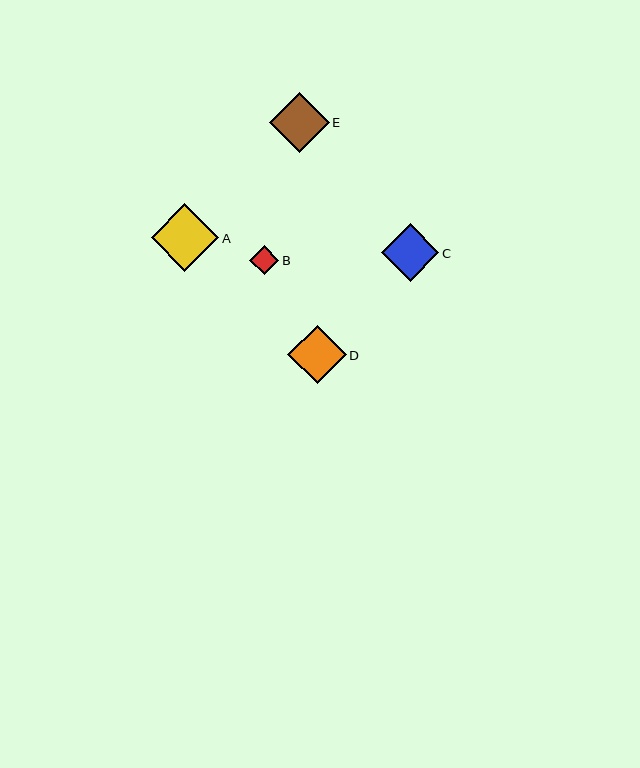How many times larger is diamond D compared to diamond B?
Diamond D is approximately 2.0 times the size of diamond B.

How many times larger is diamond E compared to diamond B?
Diamond E is approximately 2.1 times the size of diamond B.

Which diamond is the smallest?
Diamond B is the smallest with a size of approximately 29 pixels.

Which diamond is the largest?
Diamond A is the largest with a size of approximately 68 pixels.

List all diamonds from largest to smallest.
From largest to smallest: A, E, D, C, B.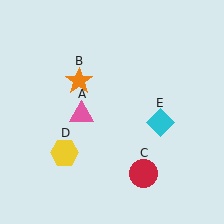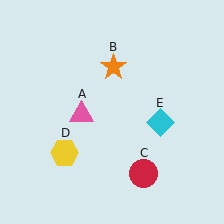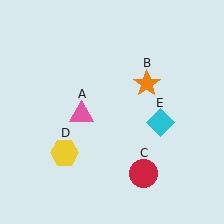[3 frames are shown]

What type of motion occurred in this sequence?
The orange star (object B) rotated clockwise around the center of the scene.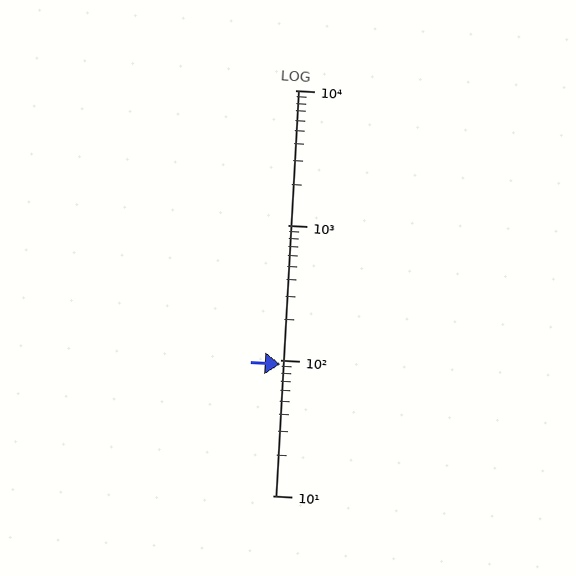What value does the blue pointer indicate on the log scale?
The pointer indicates approximately 94.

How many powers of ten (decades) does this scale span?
The scale spans 3 decades, from 10 to 10000.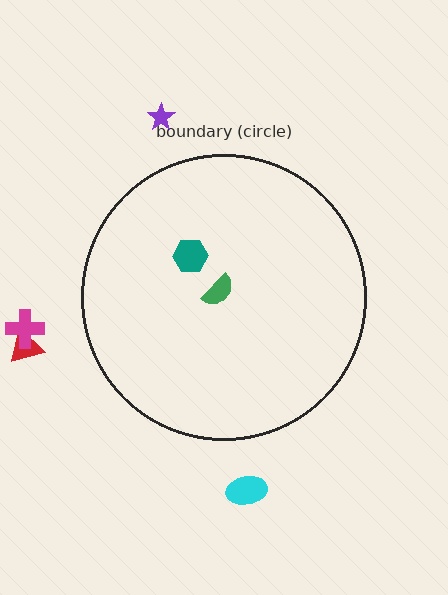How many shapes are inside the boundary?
2 inside, 4 outside.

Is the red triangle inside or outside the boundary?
Outside.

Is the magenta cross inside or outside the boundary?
Outside.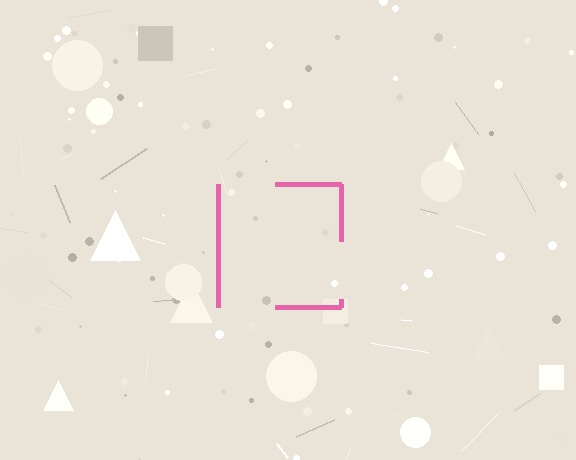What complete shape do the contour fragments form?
The contour fragments form a square.